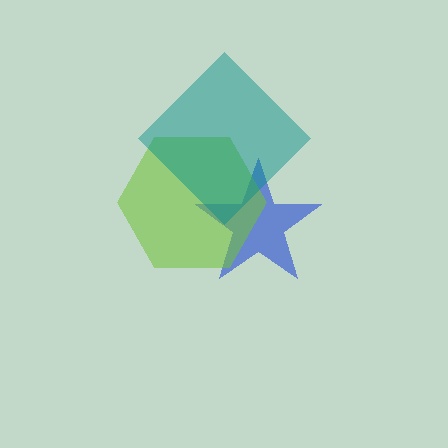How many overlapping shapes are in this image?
There are 3 overlapping shapes in the image.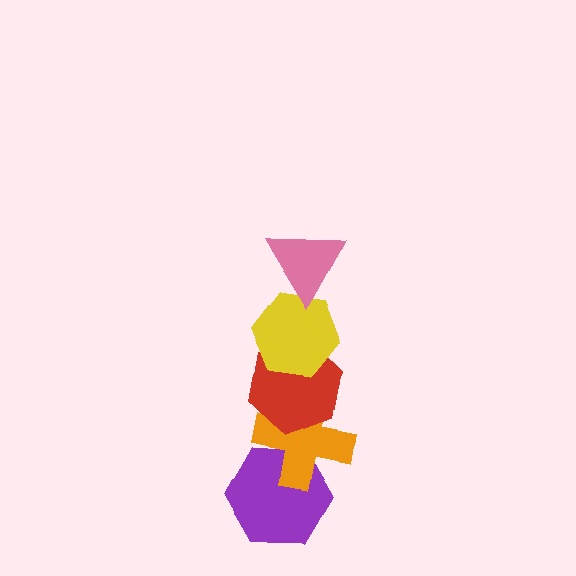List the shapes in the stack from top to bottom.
From top to bottom: the pink triangle, the yellow hexagon, the red hexagon, the orange cross, the purple hexagon.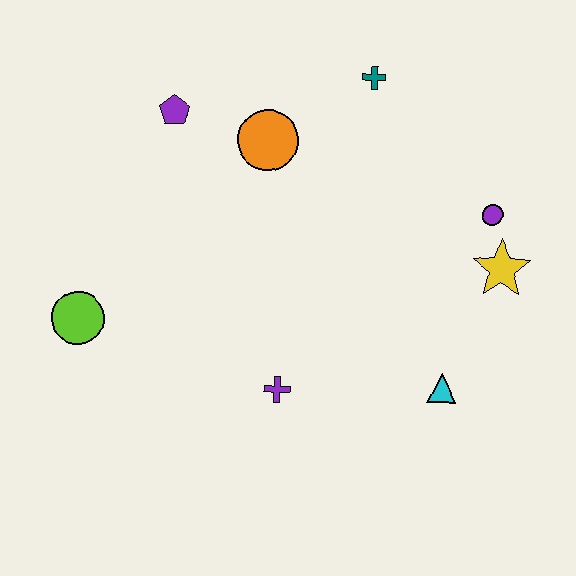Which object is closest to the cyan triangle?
The yellow star is closest to the cyan triangle.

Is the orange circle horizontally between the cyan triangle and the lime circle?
Yes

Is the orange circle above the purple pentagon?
No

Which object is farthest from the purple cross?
The teal cross is farthest from the purple cross.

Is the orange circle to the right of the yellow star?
No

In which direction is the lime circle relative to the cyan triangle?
The lime circle is to the left of the cyan triangle.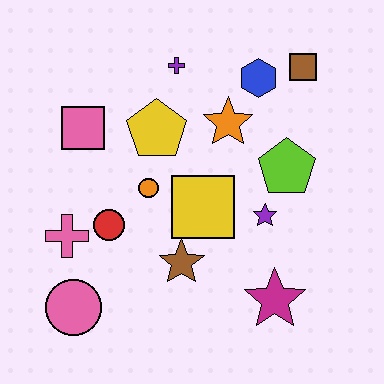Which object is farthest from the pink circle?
The brown square is farthest from the pink circle.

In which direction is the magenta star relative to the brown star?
The magenta star is to the right of the brown star.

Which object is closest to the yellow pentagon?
The orange circle is closest to the yellow pentagon.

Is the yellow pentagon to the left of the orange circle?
No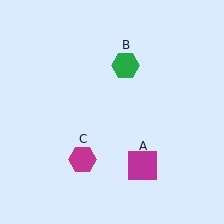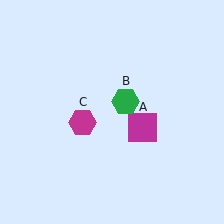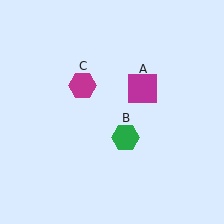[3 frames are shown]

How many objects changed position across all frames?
3 objects changed position: magenta square (object A), green hexagon (object B), magenta hexagon (object C).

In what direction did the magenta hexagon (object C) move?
The magenta hexagon (object C) moved up.